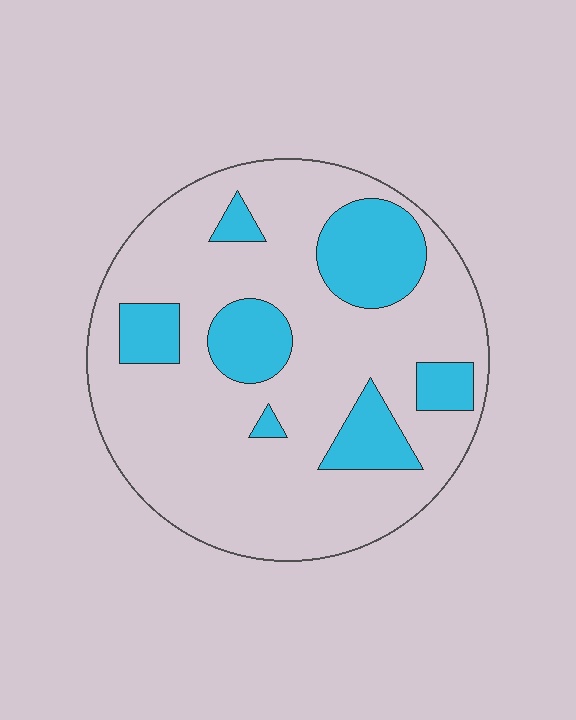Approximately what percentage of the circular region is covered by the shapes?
Approximately 25%.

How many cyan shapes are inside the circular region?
7.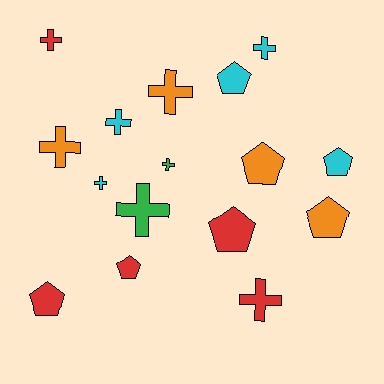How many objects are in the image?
There are 16 objects.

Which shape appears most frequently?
Cross, with 9 objects.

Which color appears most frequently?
Red, with 5 objects.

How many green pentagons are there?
There are no green pentagons.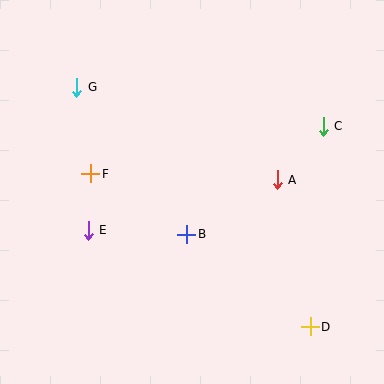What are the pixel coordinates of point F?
Point F is at (91, 174).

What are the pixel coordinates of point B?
Point B is at (187, 234).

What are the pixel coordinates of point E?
Point E is at (88, 230).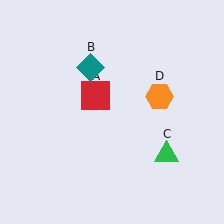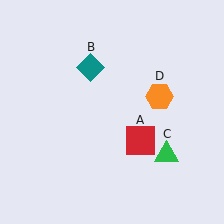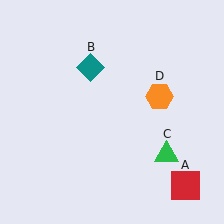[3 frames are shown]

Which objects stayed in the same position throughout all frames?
Teal diamond (object B) and green triangle (object C) and orange hexagon (object D) remained stationary.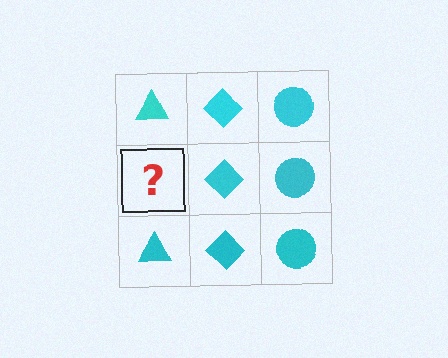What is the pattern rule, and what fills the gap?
The rule is that each column has a consistent shape. The gap should be filled with a cyan triangle.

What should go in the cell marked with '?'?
The missing cell should contain a cyan triangle.